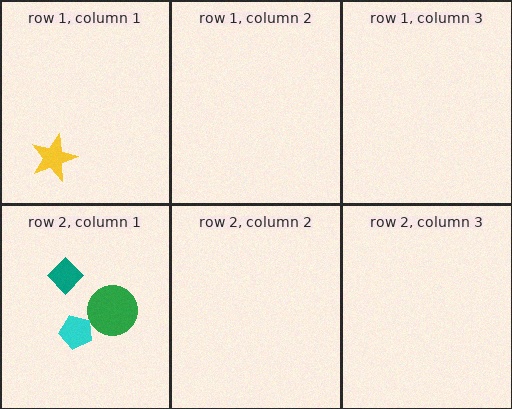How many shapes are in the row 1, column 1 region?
1.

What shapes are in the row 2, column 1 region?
The green circle, the cyan pentagon, the teal diamond.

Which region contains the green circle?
The row 2, column 1 region.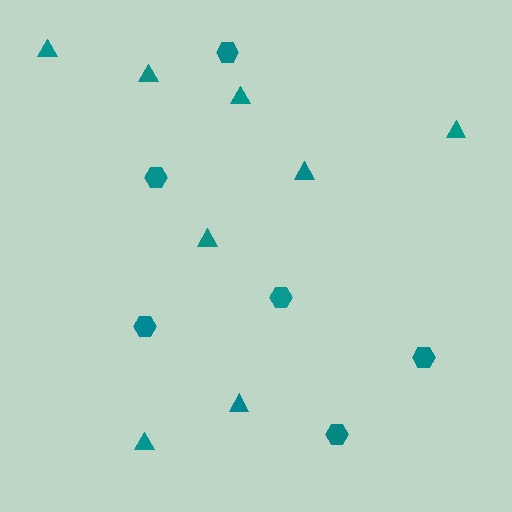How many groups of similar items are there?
There are 2 groups: one group of hexagons (6) and one group of triangles (8).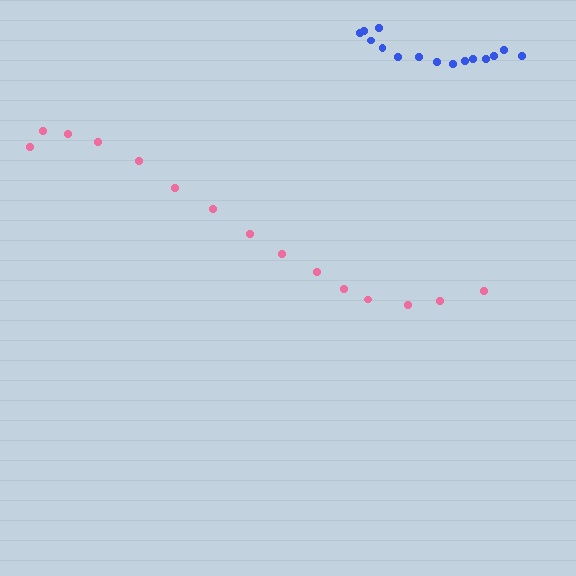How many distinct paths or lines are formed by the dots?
There are 2 distinct paths.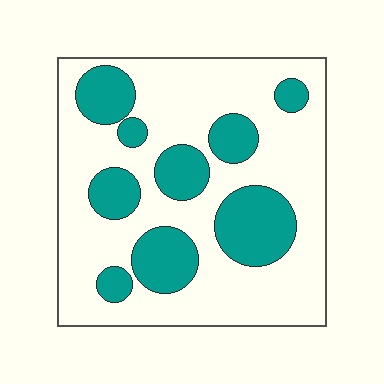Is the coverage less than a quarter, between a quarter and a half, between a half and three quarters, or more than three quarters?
Between a quarter and a half.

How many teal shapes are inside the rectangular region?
9.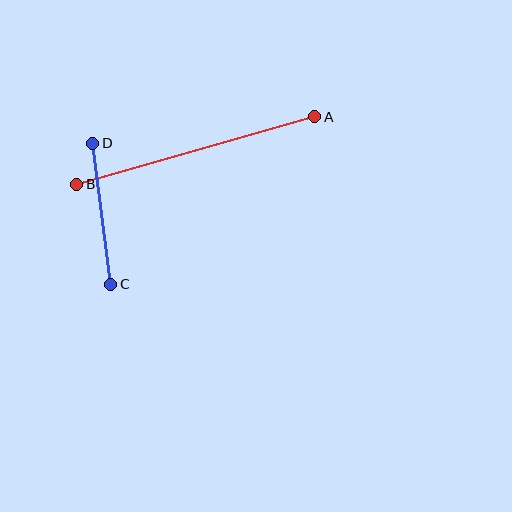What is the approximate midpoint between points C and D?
The midpoint is at approximately (102, 214) pixels.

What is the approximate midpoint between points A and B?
The midpoint is at approximately (196, 151) pixels.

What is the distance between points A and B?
The distance is approximately 248 pixels.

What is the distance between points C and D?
The distance is approximately 142 pixels.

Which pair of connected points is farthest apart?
Points A and B are farthest apart.